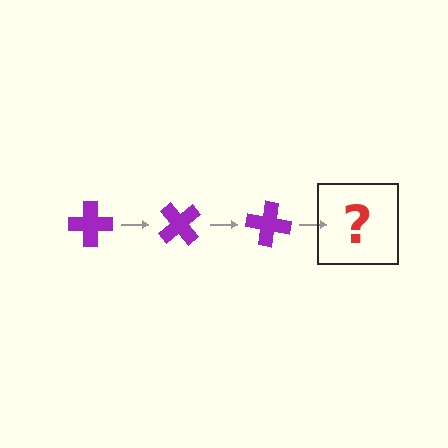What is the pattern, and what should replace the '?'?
The pattern is that the cross rotates 50 degrees each step. The '?' should be a purple cross rotated 150 degrees.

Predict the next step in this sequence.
The next step is a purple cross rotated 150 degrees.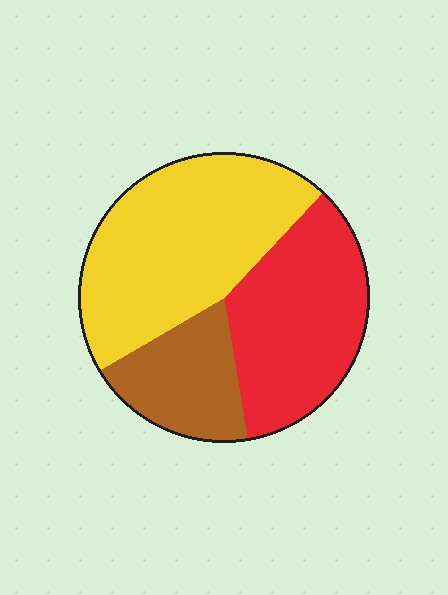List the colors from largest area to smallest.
From largest to smallest: yellow, red, brown.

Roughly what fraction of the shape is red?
Red covers around 35% of the shape.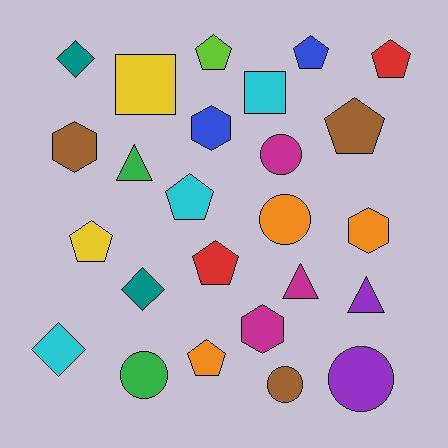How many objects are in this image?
There are 25 objects.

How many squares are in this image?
There are 2 squares.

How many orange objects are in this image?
There are 3 orange objects.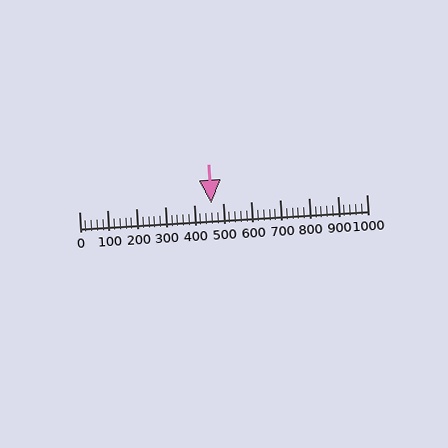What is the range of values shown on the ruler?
The ruler shows values from 0 to 1000.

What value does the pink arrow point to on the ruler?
The pink arrow points to approximately 460.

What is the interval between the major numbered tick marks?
The major tick marks are spaced 100 units apart.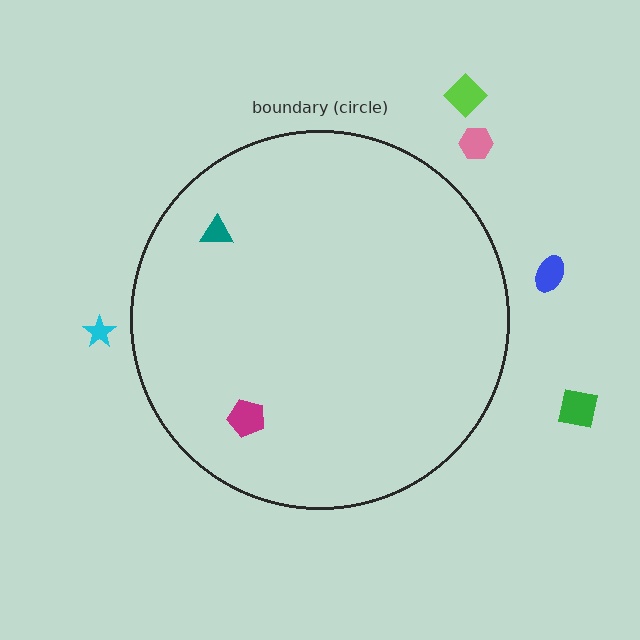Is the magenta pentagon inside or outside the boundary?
Inside.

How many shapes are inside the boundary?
2 inside, 5 outside.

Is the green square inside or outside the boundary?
Outside.